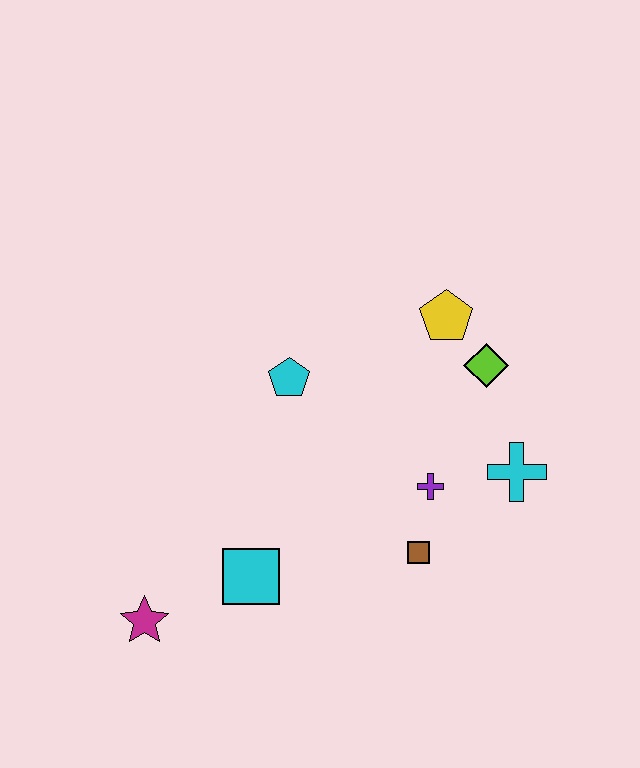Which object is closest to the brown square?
The purple cross is closest to the brown square.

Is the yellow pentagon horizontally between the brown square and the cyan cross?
Yes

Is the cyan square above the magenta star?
Yes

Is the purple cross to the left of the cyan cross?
Yes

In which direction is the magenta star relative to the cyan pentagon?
The magenta star is below the cyan pentagon.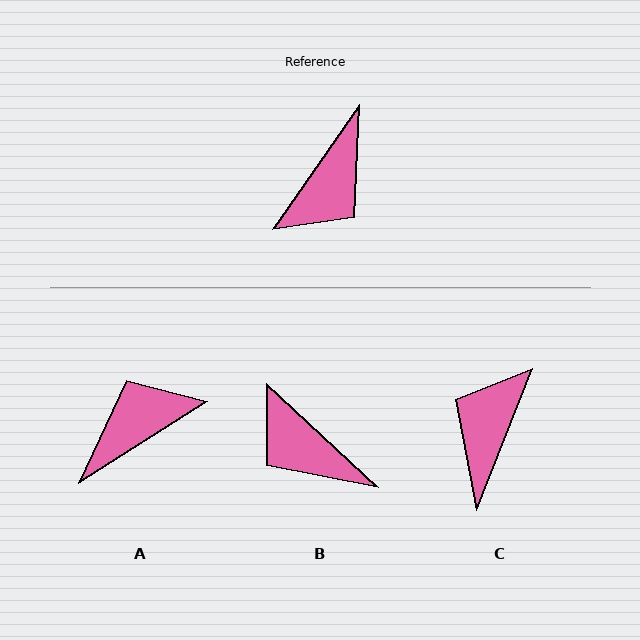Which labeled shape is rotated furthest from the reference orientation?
C, about 166 degrees away.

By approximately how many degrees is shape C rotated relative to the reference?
Approximately 166 degrees clockwise.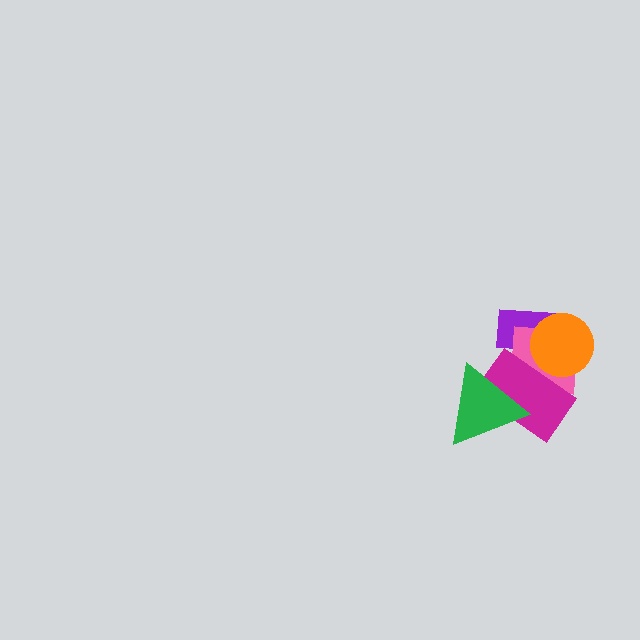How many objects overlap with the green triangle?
2 objects overlap with the green triangle.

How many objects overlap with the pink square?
4 objects overlap with the pink square.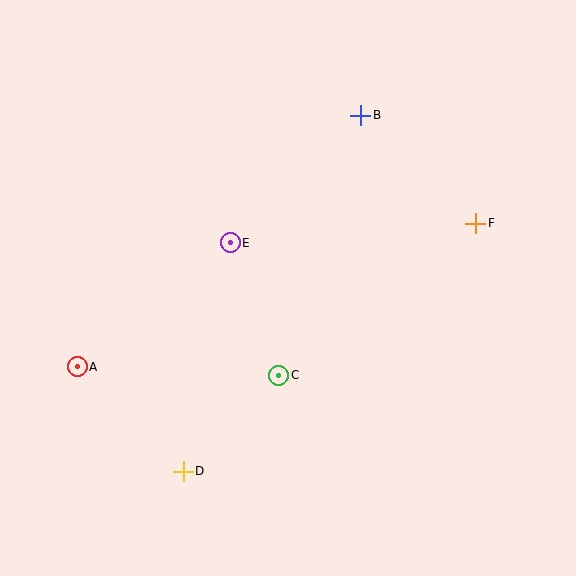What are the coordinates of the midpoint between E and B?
The midpoint between E and B is at (295, 179).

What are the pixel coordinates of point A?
Point A is at (77, 367).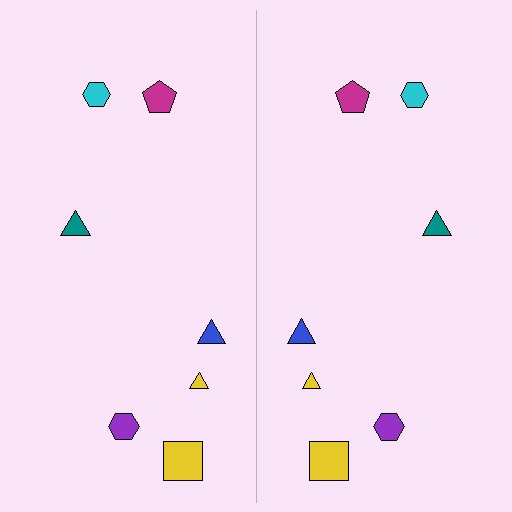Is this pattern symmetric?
Yes, this pattern has bilateral (reflection) symmetry.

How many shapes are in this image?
There are 14 shapes in this image.